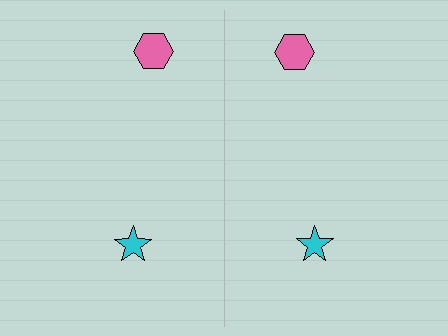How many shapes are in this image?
There are 4 shapes in this image.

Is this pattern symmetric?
Yes, this pattern has bilateral (reflection) symmetry.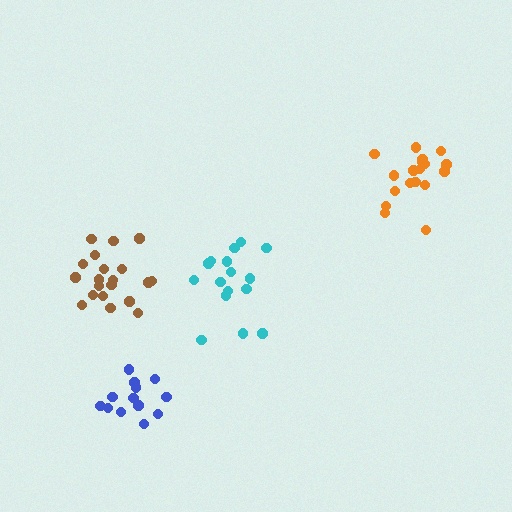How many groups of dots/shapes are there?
There are 4 groups.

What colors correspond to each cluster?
The clusters are colored: cyan, orange, brown, blue.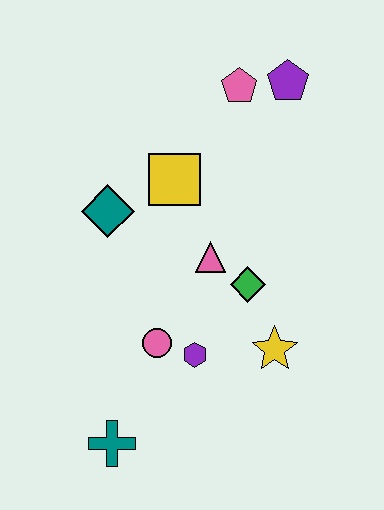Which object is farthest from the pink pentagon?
The teal cross is farthest from the pink pentagon.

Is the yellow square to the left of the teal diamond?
No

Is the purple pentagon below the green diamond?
No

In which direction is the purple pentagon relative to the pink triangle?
The purple pentagon is above the pink triangle.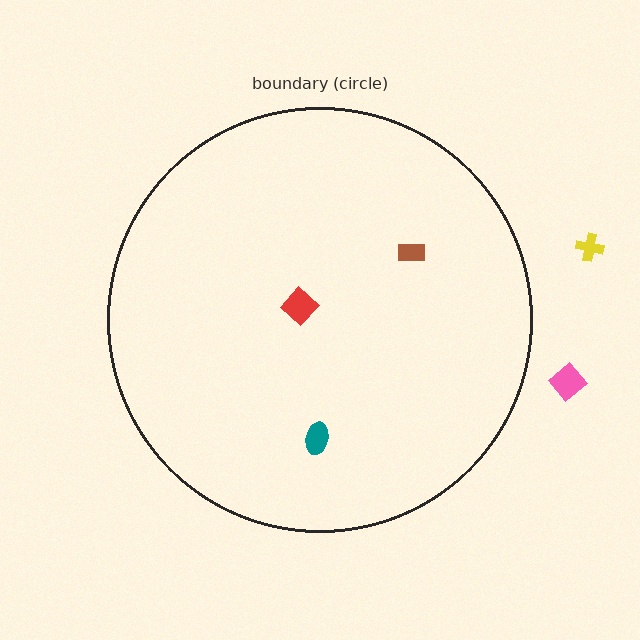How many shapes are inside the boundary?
3 inside, 2 outside.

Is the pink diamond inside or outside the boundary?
Outside.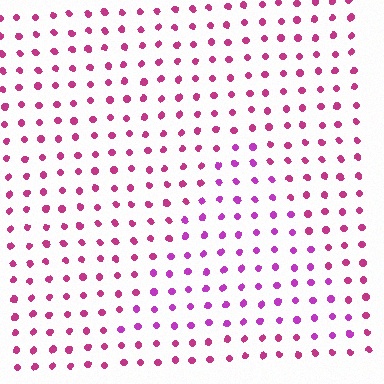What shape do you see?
I see a triangle.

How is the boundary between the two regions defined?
The boundary is defined purely by a slight shift in hue (about 26 degrees). Spacing, size, and orientation are identical on both sides.